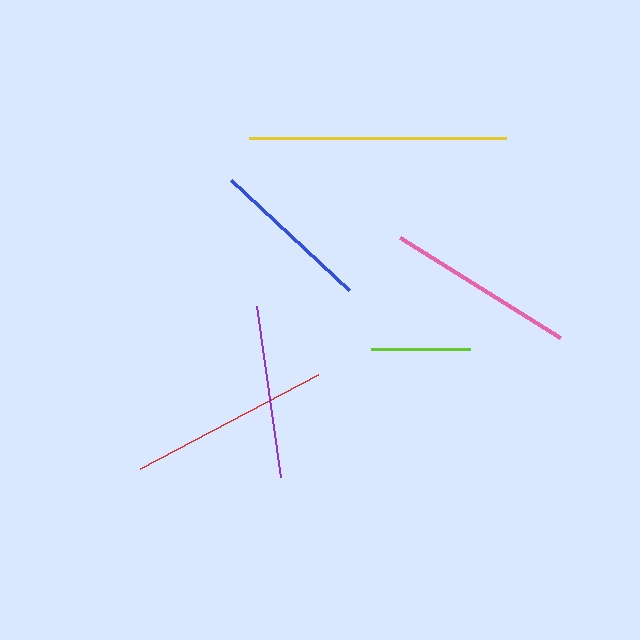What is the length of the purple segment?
The purple segment is approximately 173 pixels long.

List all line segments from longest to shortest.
From longest to shortest: yellow, red, pink, purple, blue, lime.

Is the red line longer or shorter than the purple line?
The red line is longer than the purple line.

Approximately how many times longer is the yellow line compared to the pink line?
The yellow line is approximately 1.4 times the length of the pink line.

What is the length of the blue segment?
The blue segment is approximately 162 pixels long.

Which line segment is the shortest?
The lime line is the shortest at approximately 99 pixels.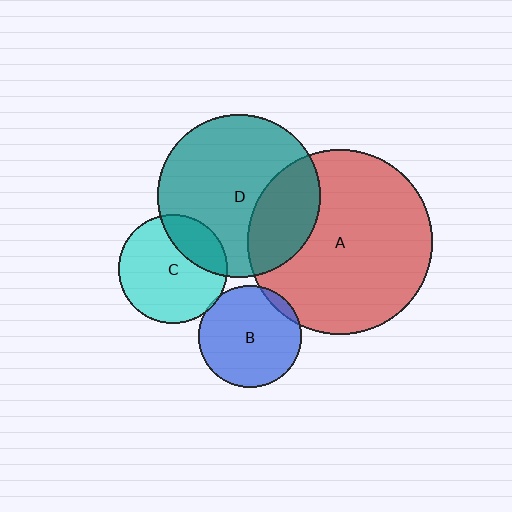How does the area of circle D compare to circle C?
Approximately 2.2 times.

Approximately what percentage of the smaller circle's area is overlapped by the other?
Approximately 5%.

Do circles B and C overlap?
Yes.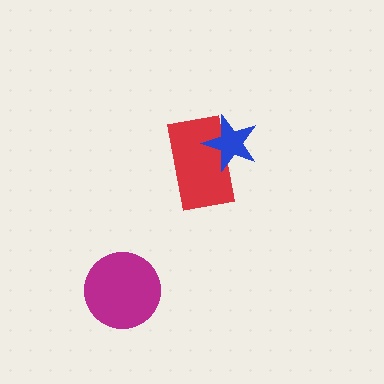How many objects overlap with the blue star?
1 object overlaps with the blue star.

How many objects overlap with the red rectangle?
1 object overlaps with the red rectangle.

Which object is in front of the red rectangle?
The blue star is in front of the red rectangle.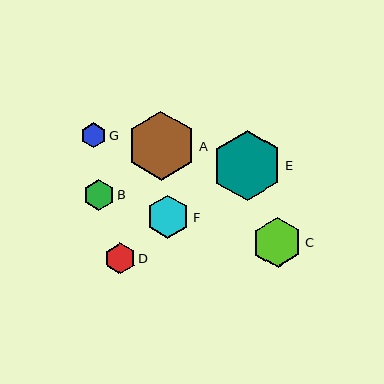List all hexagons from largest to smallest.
From largest to smallest: E, A, C, F, D, B, G.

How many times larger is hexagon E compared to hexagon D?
Hexagon E is approximately 2.3 times the size of hexagon D.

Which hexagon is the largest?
Hexagon E is the largest with a size of approximately 70 pixels.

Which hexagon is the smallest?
Hexagon G is the smallest with a size of approximately 25 pixels.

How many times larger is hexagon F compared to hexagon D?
Hexagon F is approximately 1.4 times the size of hexagon D.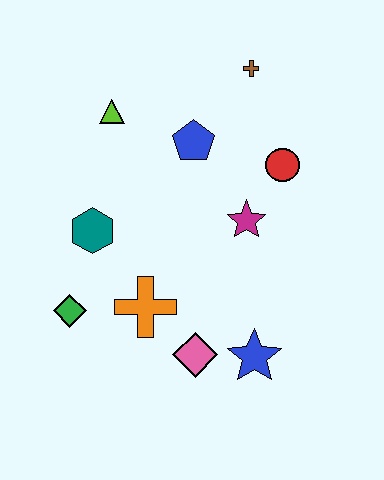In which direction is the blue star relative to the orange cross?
The blue star is to the right of the orange cross.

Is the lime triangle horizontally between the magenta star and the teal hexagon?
Yes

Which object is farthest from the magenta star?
The green diamond is farthest from the magenta star.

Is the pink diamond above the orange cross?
No